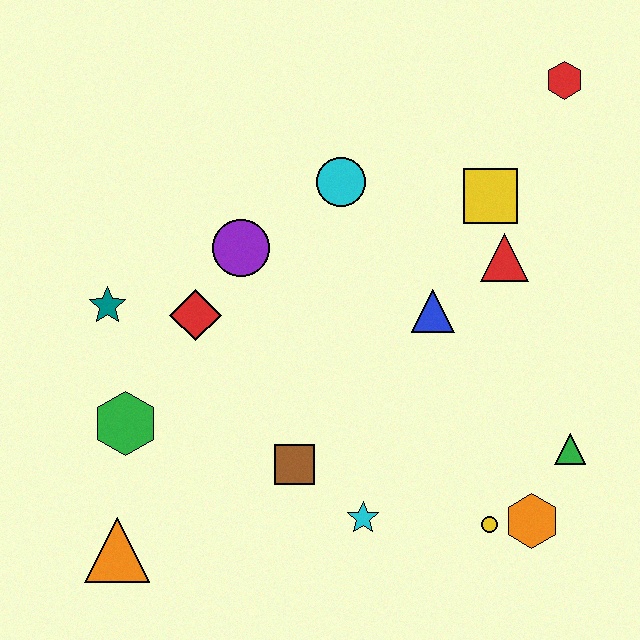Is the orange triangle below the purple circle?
Yes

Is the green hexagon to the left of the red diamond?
Yes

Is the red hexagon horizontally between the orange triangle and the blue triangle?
No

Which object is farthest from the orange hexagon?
The teal star is farthest from the orange hexagon.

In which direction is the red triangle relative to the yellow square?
The red triangle is below the yellow square.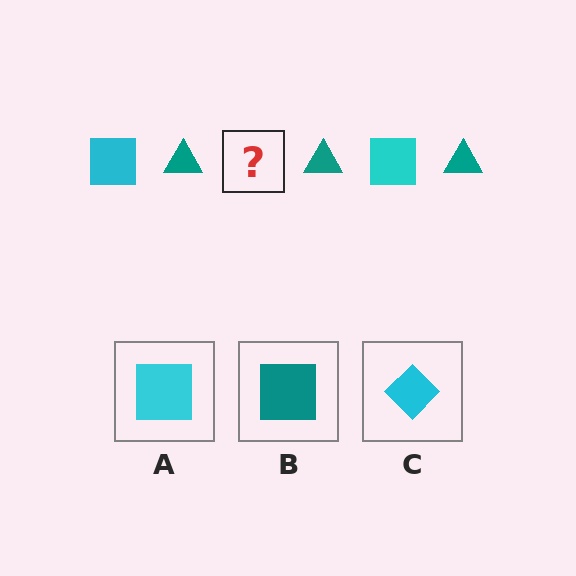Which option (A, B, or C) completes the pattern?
A.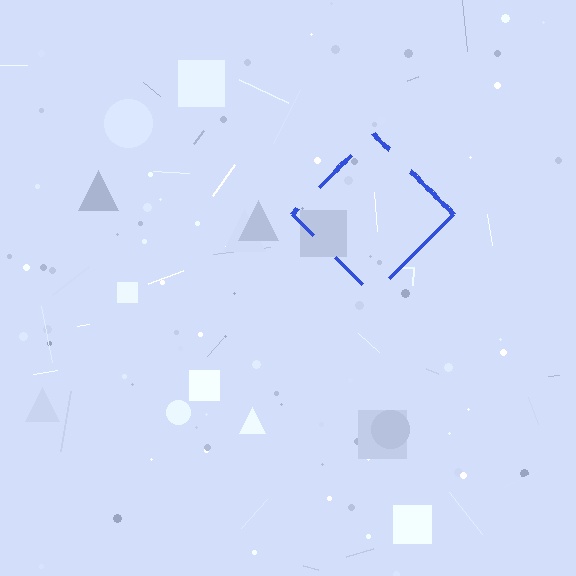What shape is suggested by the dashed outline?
The dashed outline suggests a diamond.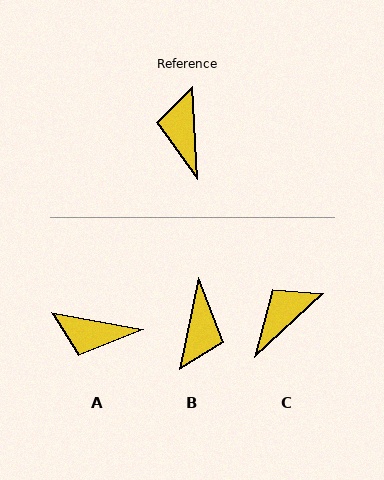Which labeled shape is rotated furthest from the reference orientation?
B, about 165 degrees away.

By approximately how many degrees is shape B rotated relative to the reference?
Approximately 165 degrees counter-clockwise.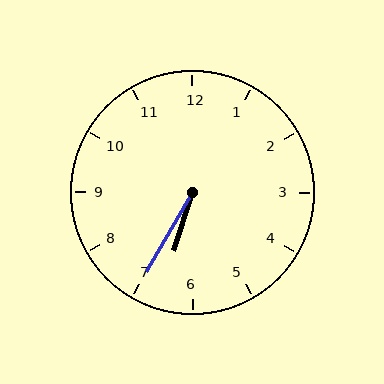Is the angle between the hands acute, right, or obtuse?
It is acute.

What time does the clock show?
6:35.